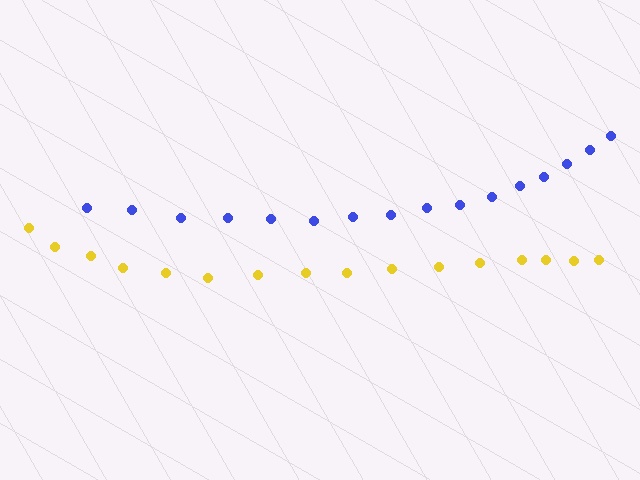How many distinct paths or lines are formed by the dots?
There are 2 distinct paths.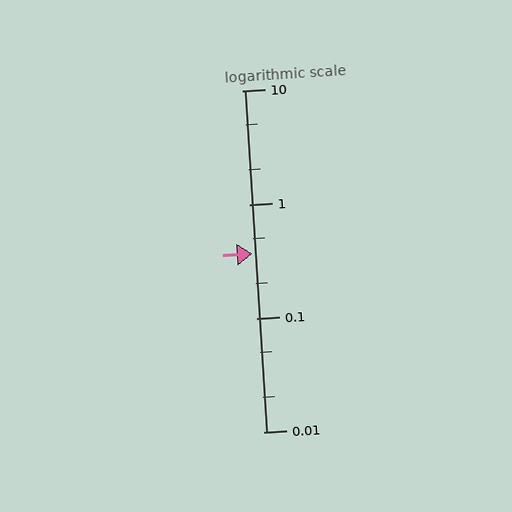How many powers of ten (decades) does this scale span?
The scale spans 3 decades, from 0.01 to 10.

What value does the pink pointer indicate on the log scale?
The pointer indicates approximately 0.37.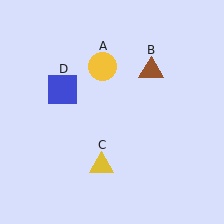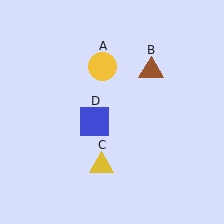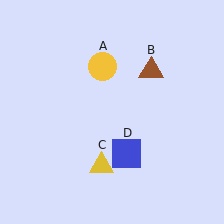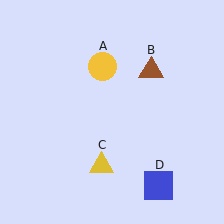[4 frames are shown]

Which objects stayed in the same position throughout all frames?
Yellow circle (object A) and brown triangle (object B) and yellow triangle (object C) remained stationary.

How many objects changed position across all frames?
1 object changed position: blue square (object D).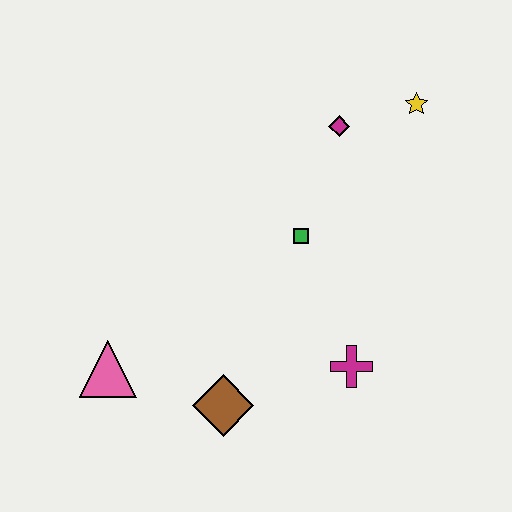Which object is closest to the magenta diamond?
The yellow star is closest to the magenta diamond.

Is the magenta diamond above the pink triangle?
Yes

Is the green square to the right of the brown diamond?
Yes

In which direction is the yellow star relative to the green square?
The yellow star is above the green square.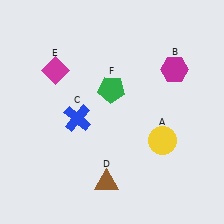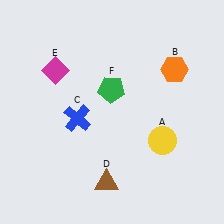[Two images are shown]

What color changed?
The hexagon (B) changed from magenta in Image 1 to orange in Image 2.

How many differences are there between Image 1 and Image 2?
There is 1 difference between the two images.